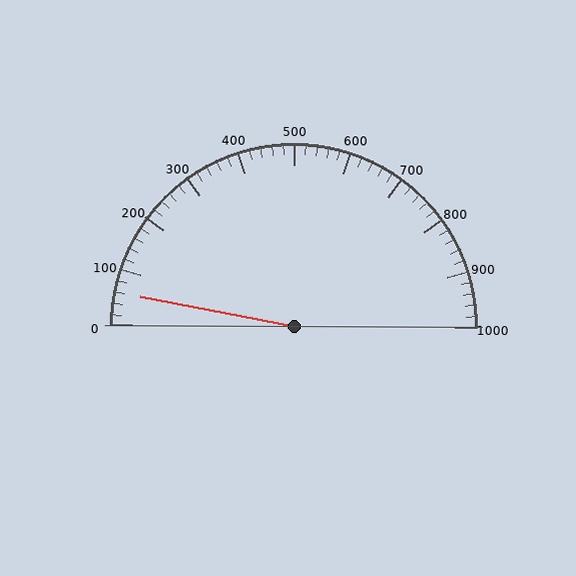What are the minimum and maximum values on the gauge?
The gauge ranges from 0 to 1000.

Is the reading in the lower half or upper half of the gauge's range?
The reading is in the lower half of the range (0 to 1000).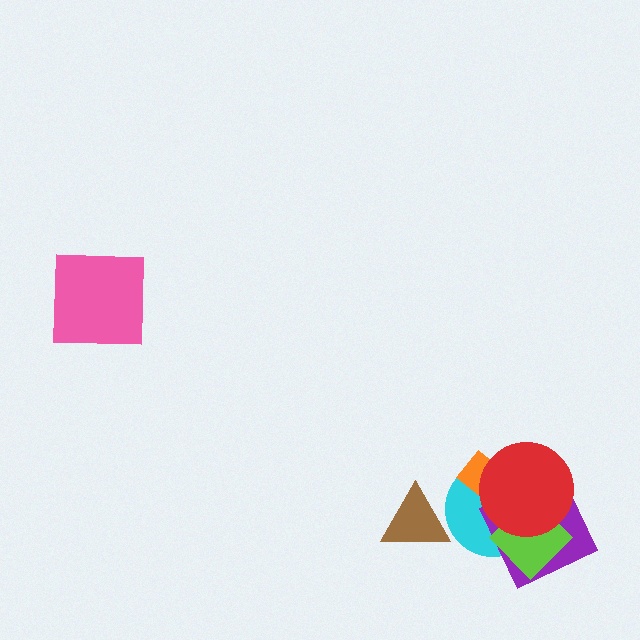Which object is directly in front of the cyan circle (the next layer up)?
The purple square is directly in front of the cyan circle.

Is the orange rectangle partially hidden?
Yes, it is partially covered by another shape.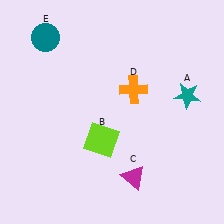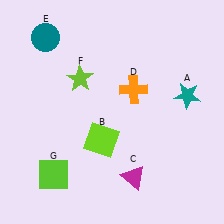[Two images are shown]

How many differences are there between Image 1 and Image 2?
There are 2 differences between the two images.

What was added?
A lime star (F), a lime square (G) were added in Image 2.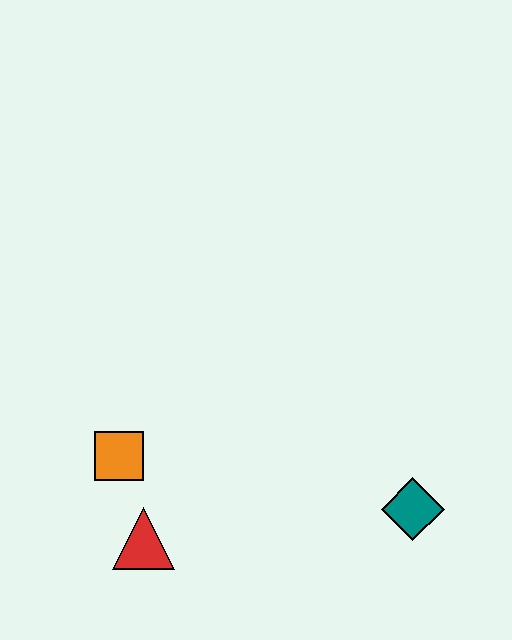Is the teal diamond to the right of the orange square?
Yes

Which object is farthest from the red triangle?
The teal diamond is farthest from the red triangle.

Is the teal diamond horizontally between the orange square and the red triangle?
No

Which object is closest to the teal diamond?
The red triangle is closest to the teal diamond.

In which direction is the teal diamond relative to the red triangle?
The teal diamond is to the right of the red triangle.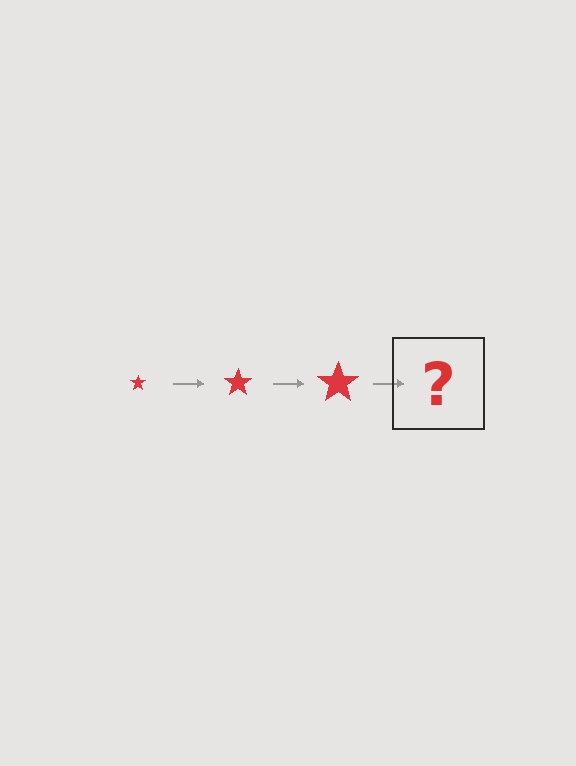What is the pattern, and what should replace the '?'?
The pattern is that the star gets progressively larger each step. The '?' should be a red star, larger than the previous one.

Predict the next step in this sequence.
The next step is a red star, larger than the previous one.